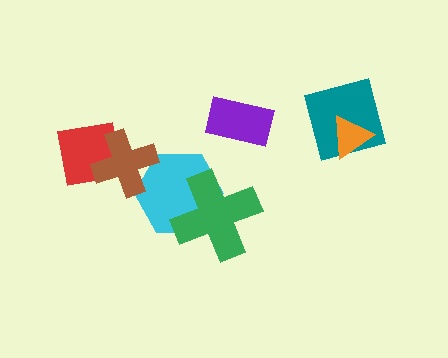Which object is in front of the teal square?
The orange triangle is in front of the teal square.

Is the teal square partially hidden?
Yes, it is partially covered by another shape.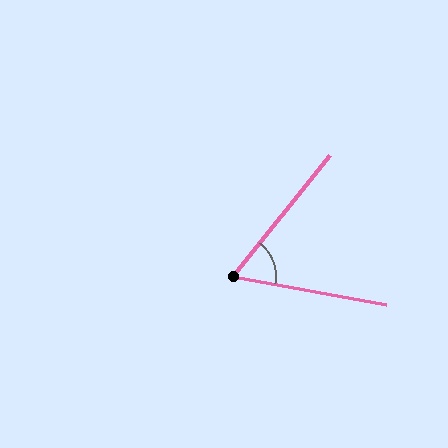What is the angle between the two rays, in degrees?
Approximately 61 degrees.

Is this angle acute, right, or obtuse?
It is acute.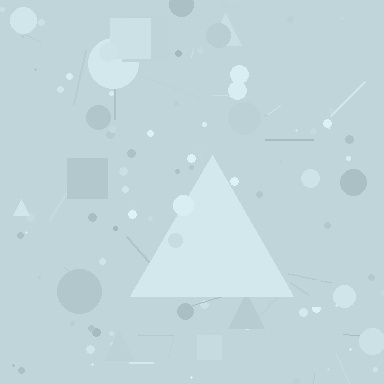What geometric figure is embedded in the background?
A triangle is embedded in the background.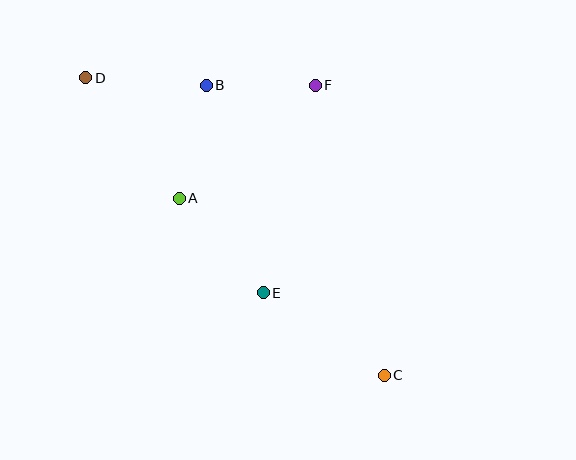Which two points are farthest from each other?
Points C and D are farthest from each other.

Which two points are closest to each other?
Points B and F are closest to each other.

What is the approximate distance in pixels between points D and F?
The distance between D and F is approximately 230 pixels.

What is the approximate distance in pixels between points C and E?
The distance between C and E is approximately 147 pixels.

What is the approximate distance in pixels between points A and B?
The distance between A and B is approximately 116 pixels.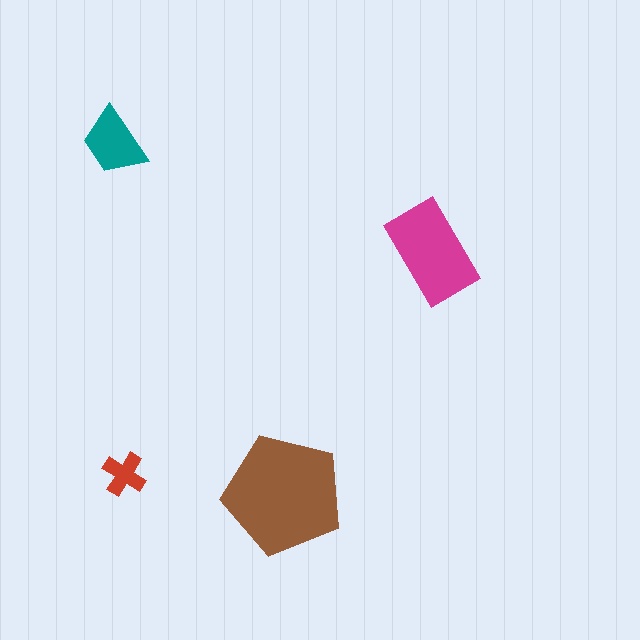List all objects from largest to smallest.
The brown pentagon, the magenta rectangle, the teal trapezoid, the red cross.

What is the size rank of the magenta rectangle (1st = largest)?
2nd.